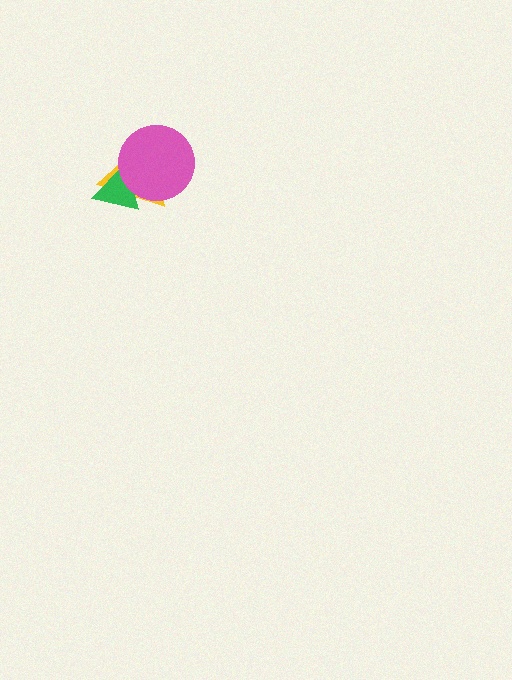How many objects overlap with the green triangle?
2 objects overlap with the green triangle.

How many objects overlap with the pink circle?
2 objects overlap with the pink circle.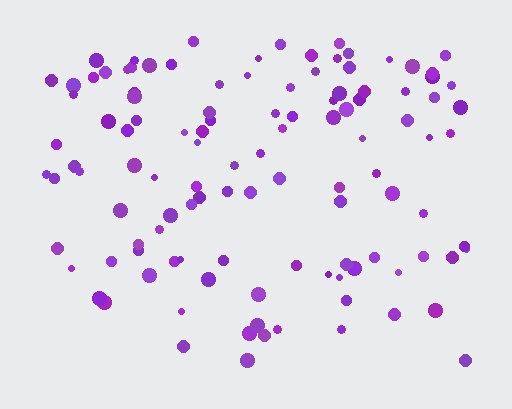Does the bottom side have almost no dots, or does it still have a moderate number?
Still a moderate number, just noticeably fewer than the top.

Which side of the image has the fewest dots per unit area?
The bottom.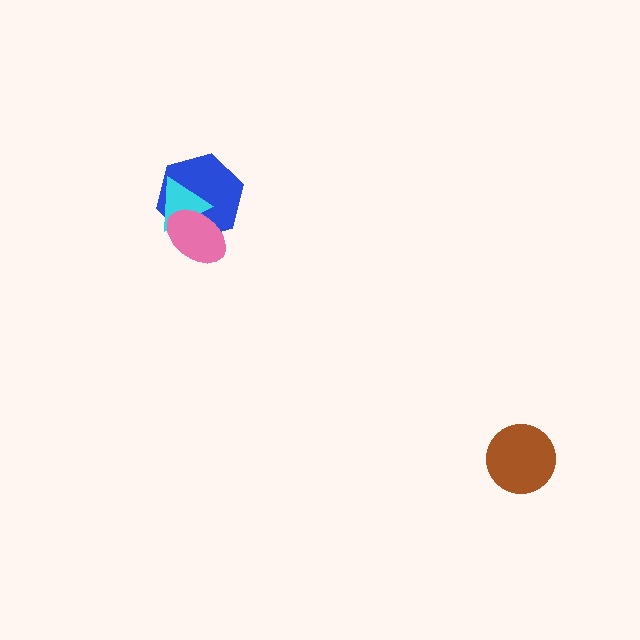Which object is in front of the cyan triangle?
The pink ellipse is in front of the cyan triangle.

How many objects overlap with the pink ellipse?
2 objects overlap with the pink ellipse.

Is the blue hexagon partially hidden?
Yes, it is partially covered by another shape.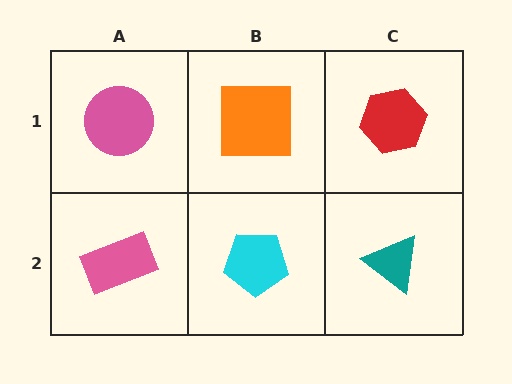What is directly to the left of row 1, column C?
An orange square.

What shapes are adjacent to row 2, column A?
A pink circle (row 1, column A), a cyan pentagon (row 2, column B).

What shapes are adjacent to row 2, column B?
An orange square (row 1, column B), a pink rectangle (row 2, column A), a teal triangle (row 2, column C).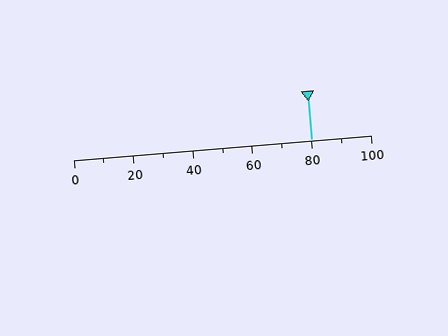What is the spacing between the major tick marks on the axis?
The major ticks are spaced 20 apart.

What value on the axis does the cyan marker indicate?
The marker indicates approximately 80.